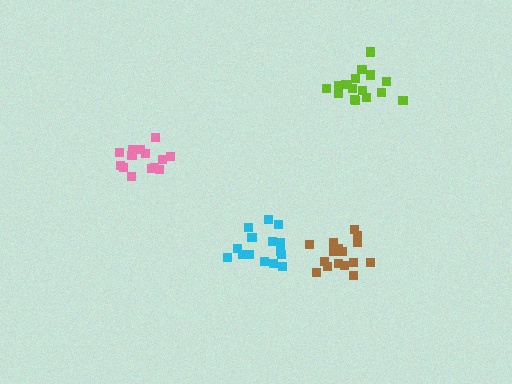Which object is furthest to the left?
The pink cluster is leftmost.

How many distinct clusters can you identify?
There are 4 distinct clusters.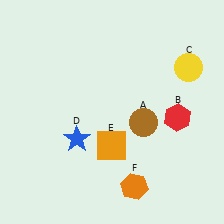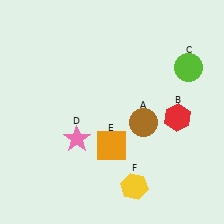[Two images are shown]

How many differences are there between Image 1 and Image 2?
There are 3 differences between the two images.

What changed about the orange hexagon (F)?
In Image 1, F is orange. In Image 2, it changed to yellow.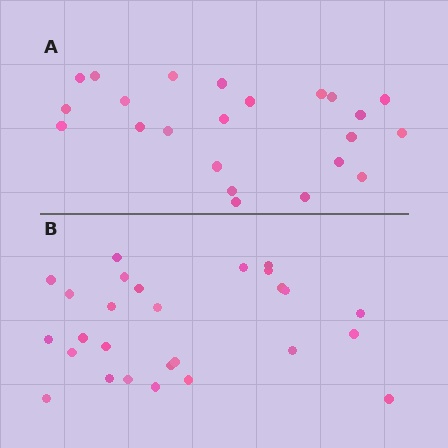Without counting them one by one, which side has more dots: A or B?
Region B (the bottom region) has more dots.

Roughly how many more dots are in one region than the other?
Region B has about 4 more dots than region A.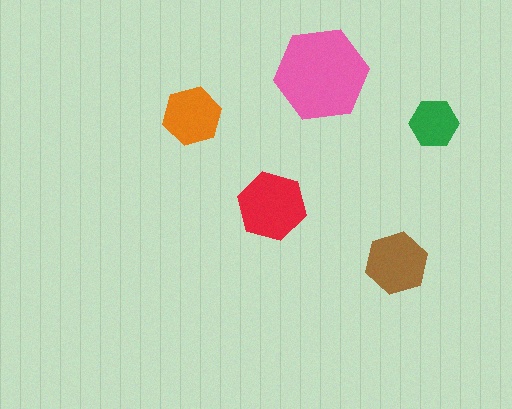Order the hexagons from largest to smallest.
the pink one, the red one, the brown one, the orange one, the green one.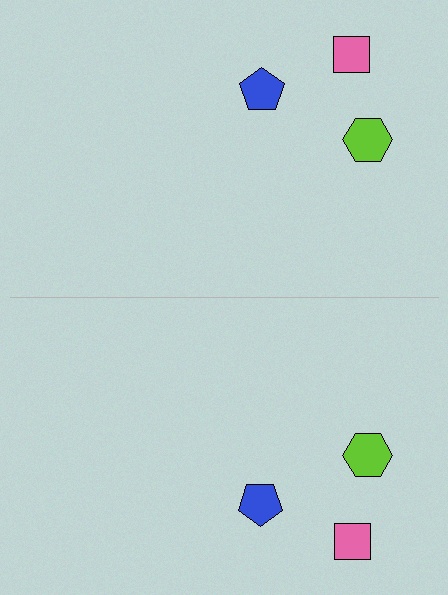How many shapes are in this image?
There are 6 shapes in this image.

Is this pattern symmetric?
Yes, this pattern has bilateral (reflection) symmetry.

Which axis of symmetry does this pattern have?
The pattern has a horizontal axis of symmetry running through the center of the image.